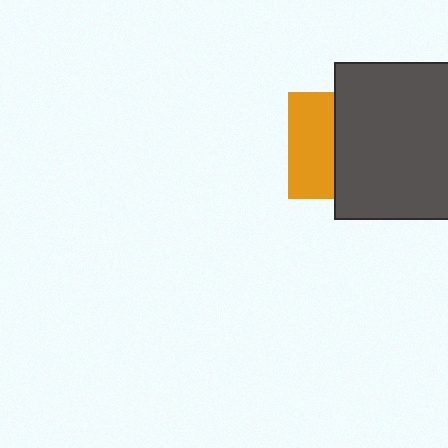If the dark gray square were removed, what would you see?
You would see the complete orange square.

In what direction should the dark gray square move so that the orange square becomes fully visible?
The dark gray square should move right. That is the shortest direction to clear the overlap and leave the orange square fully visible.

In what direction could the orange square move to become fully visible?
The orange square could move left. That would shift it out from behind the dark gray square entirely.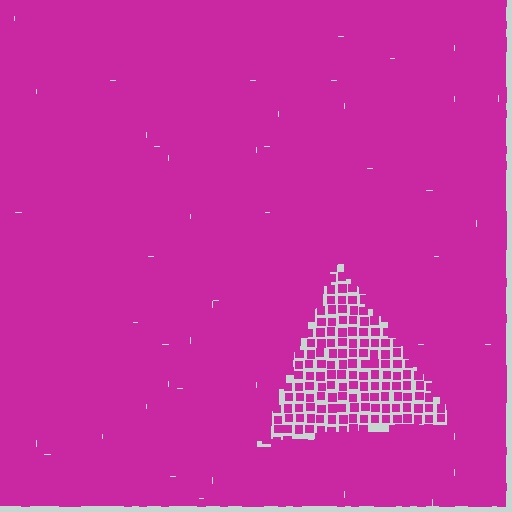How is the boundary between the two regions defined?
The boundary is defined by a change in element density (approximately 2.2x ratio). All elements are the same color, size, and shape.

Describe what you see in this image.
The image contains small magenta elements arranged at two different densities. A triangle-shaped region is visible where the elements are less densely packed than the surrounding area.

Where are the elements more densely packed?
The elements are more densely packed outside the triangle boundary.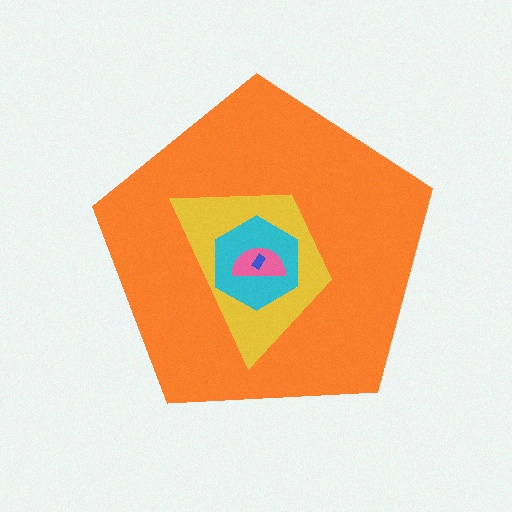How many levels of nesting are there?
5.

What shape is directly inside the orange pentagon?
The yellow trapezoid.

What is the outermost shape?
The orange pentagon.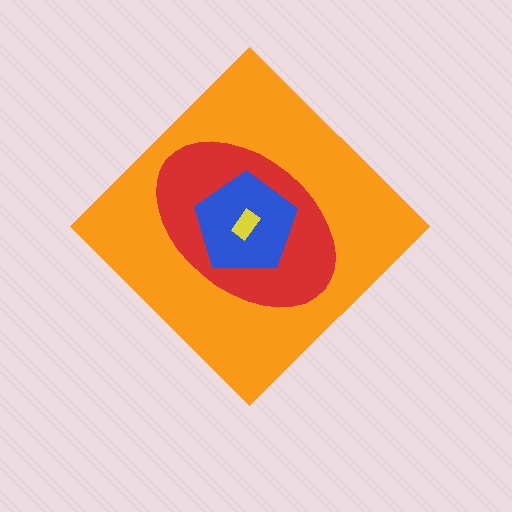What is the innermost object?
The yellow rectangle.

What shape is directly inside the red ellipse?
The blue pentagon.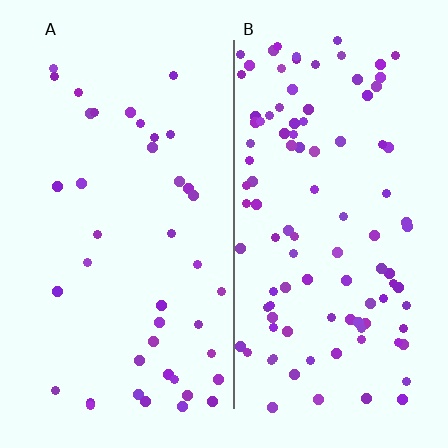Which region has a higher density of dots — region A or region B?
B (the right).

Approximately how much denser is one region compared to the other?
Approximately 2.5× — region B over region A.